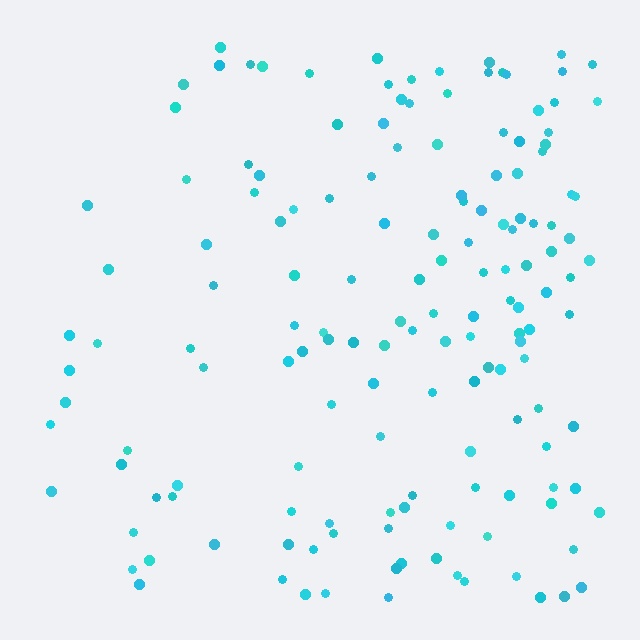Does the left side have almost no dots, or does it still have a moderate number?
Still a moderate number, just noticeably fewer than the right.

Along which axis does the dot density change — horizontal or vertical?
Horizontal.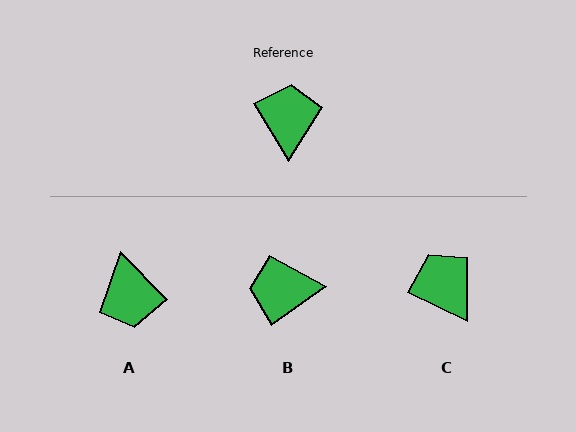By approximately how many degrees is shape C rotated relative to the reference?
Approximately 33 degrees counter-clockwise.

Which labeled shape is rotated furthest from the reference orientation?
A, about 166 degrees away.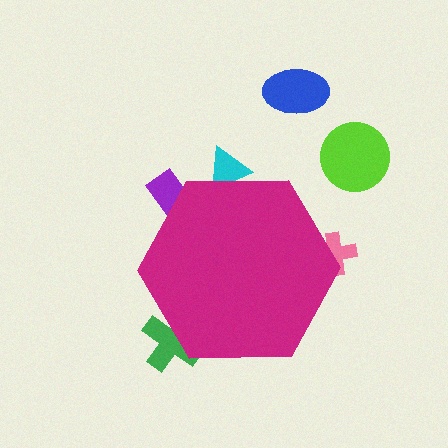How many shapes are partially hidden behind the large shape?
4 shapes are partially hidden.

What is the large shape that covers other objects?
A magenta hexagon.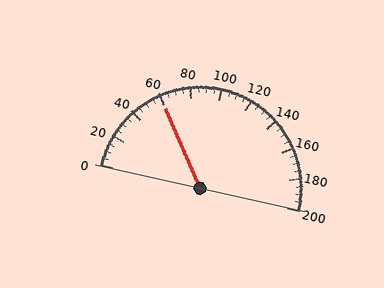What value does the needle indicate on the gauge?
The needle indicates approximately 60.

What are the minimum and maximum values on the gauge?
The gauge ranges from 0 to 200.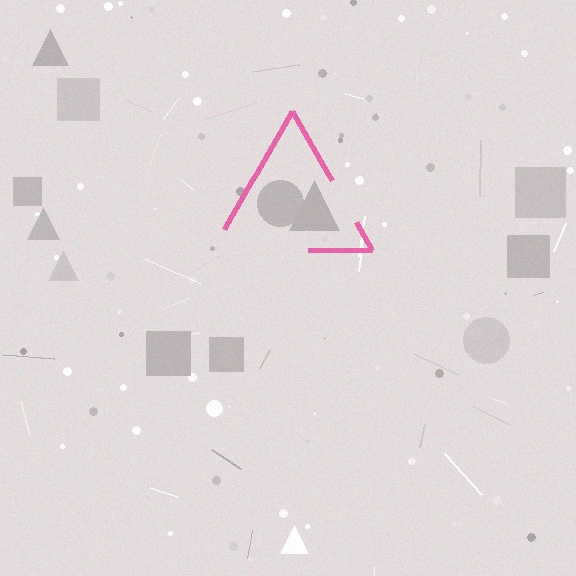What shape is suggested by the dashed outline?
The dashed outline suggests a triangle.